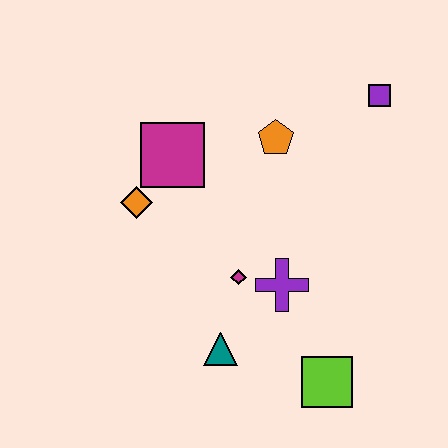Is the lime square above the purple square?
No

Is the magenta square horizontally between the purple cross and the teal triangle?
No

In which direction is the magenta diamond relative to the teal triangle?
The magenta diamond is above the teal triangle.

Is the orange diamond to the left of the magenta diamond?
Yes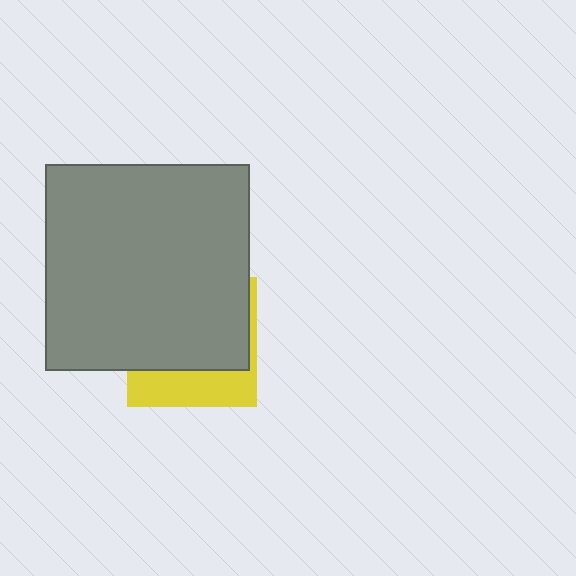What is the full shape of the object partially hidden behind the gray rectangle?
The partially hidden object is a yellow square.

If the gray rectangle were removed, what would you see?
You would see the complete yellow square.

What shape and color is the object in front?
The object in front is a gray rectangle.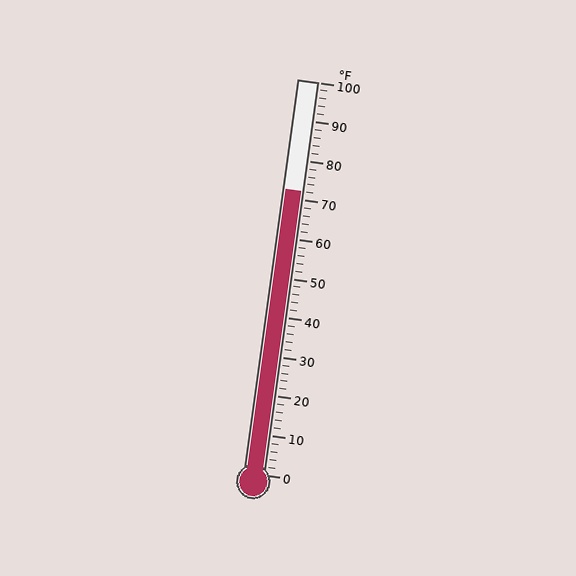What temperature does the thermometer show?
The thermometer shows approximately 72°F.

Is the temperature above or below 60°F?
The temperature is above 60°F.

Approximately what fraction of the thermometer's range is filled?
The thermometer is filled to approximately 70% of its range.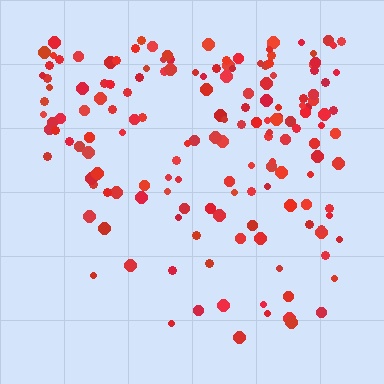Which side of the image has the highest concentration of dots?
The top.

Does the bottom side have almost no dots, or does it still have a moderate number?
Still a moderate number, just noticeably fewer than the top.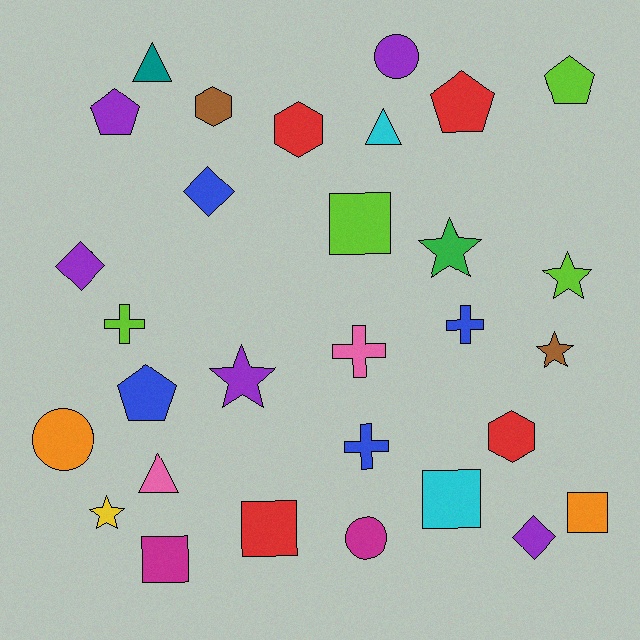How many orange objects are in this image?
There are 2 orange objects.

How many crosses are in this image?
There are 4 crosses.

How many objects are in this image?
There are 30 objects.